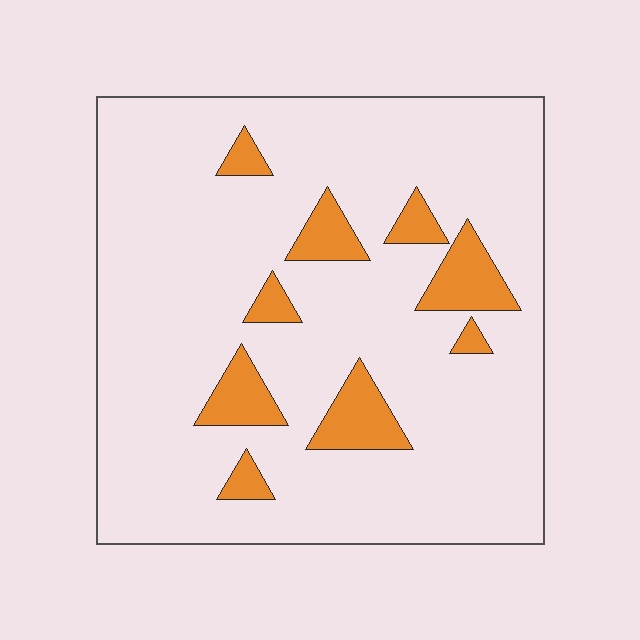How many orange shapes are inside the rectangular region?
9.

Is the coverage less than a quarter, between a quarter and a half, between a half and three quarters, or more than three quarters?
Less than a quarter.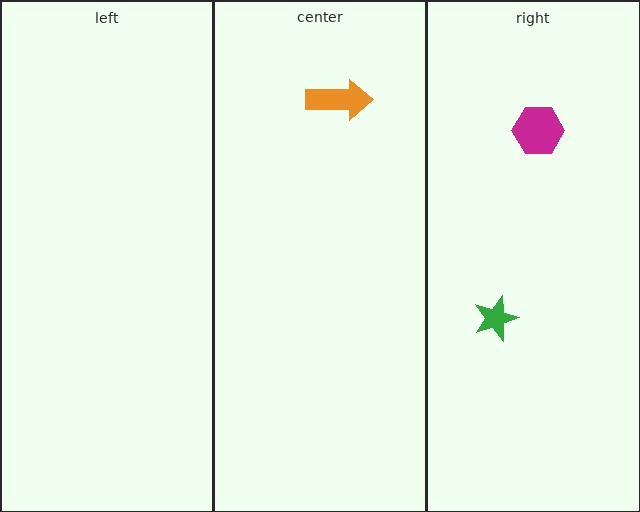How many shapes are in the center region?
1.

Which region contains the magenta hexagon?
The right region.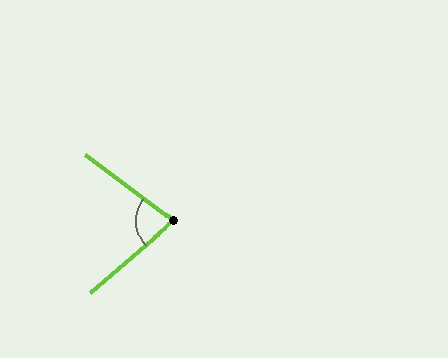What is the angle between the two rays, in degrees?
Approximately 77 degrees.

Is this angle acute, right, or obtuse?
It is acute.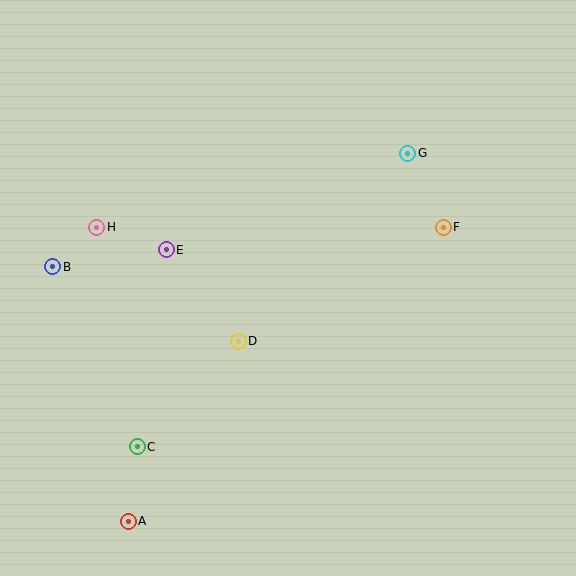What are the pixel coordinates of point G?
Point G is at (408, 153).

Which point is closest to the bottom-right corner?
Point F is closest to the bottom-right corner.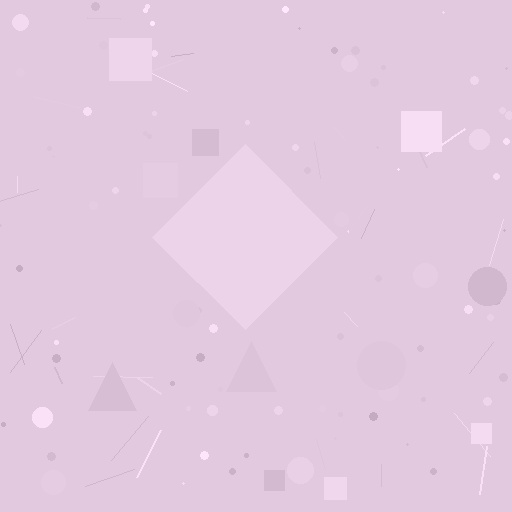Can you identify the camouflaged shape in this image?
The camouflaged shape is a diamond.